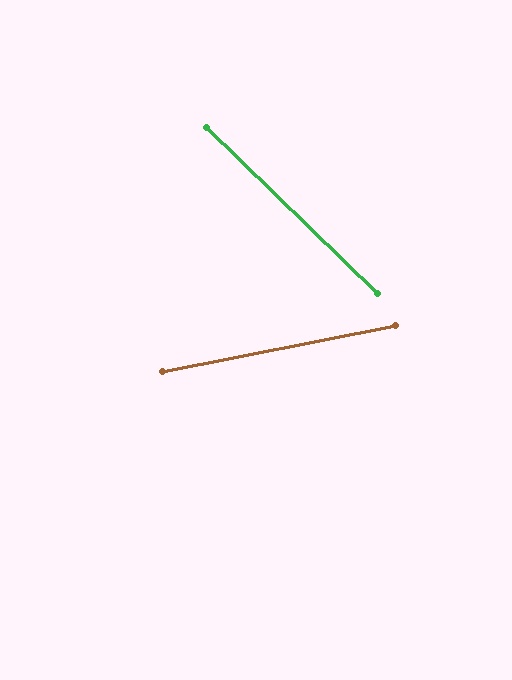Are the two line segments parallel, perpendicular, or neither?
Neither parallel nor perpendicular — they differ by about 55°.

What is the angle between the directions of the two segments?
Approximately 55 degrees.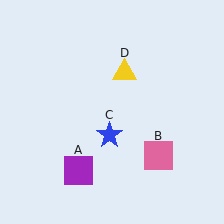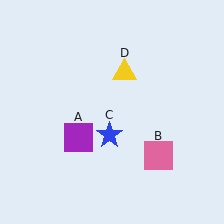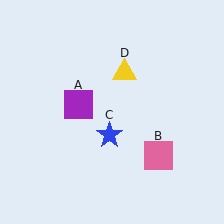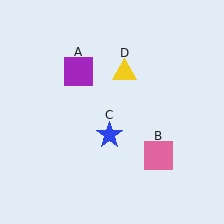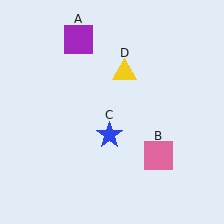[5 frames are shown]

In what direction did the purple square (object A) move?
The purple square (object A) moved up.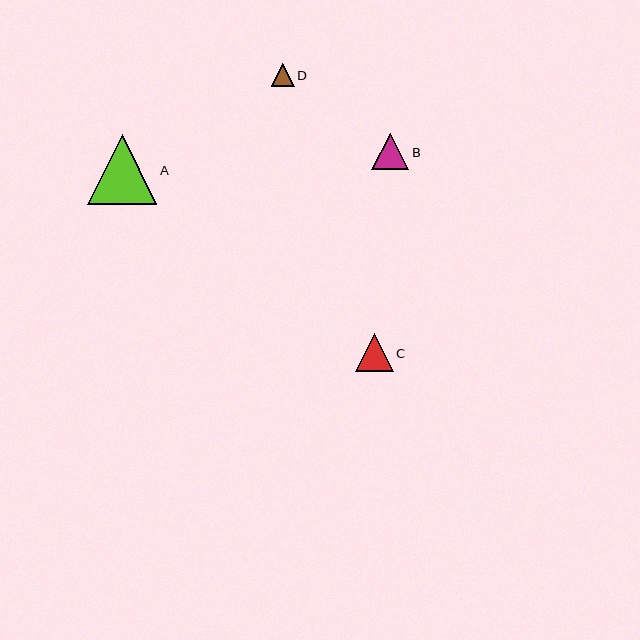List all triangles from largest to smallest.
From largest to smallest: A, C, B, D.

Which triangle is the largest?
Triangle A is the largest with a size of approximately 70 pixels.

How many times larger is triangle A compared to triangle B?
Triangle A is approximately 1.9 times the size of triangle B.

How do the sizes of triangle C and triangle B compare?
Triangle C and triangle B are approximately the same size.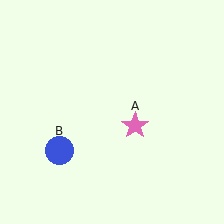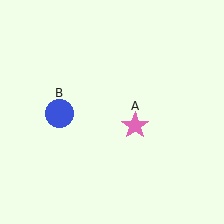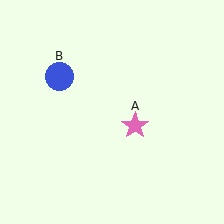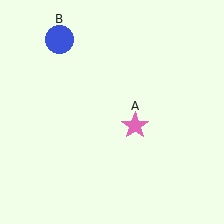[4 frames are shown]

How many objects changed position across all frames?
1 object changed position: blue circle (object B).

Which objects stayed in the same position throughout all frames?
Pink star (object A) remained stationary.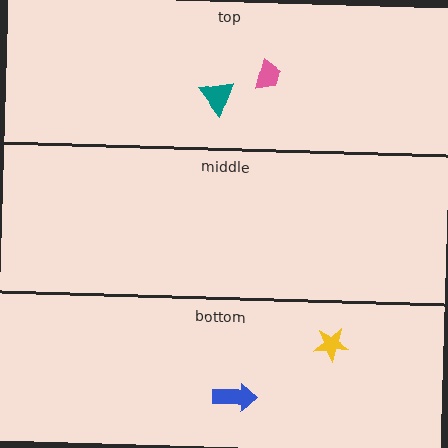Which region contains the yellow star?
The bottom region.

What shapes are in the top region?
The teal triangle, the pink trapezoid.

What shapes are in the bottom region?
The blue arrow, the yellow star.